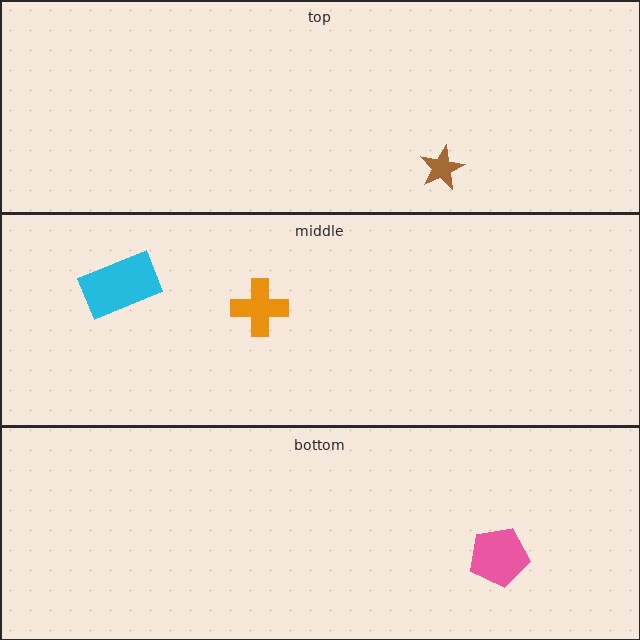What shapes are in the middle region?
The orange cross, the cyan rectangle.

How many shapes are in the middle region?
2.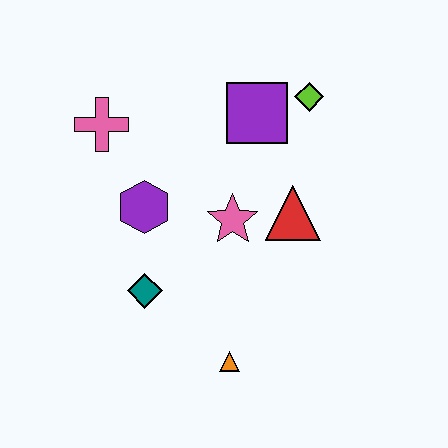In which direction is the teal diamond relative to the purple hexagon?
The teal diamond is below the purple hexagon.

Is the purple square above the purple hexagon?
Yes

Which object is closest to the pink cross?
The purple hexagon is closest to the pink cross.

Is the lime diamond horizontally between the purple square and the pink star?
No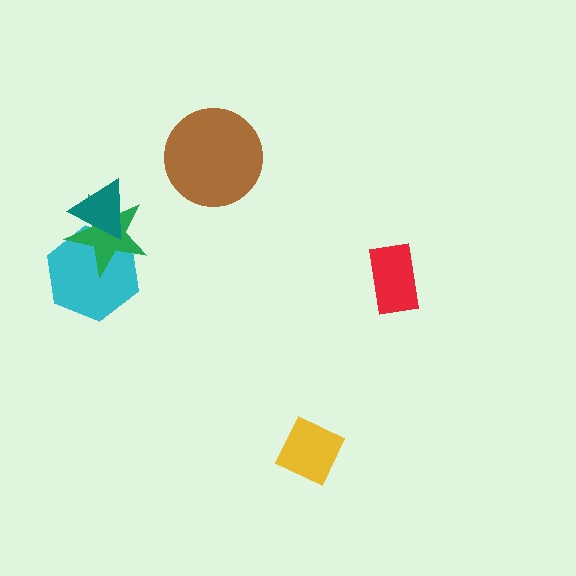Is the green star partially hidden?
Yes, it is partially covered by another shape.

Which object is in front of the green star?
The teal triangle is in front of the green star.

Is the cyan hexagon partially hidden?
Yes, it is partially covered by another shape.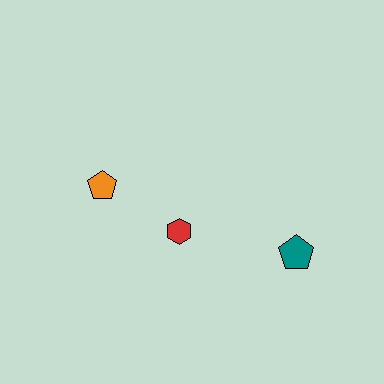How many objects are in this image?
There are 3 objects.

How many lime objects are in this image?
There are no lime objects.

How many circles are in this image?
There are no circles.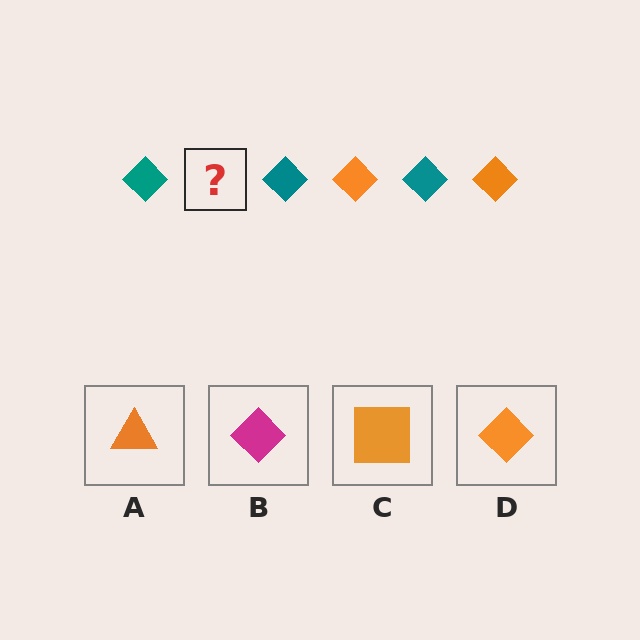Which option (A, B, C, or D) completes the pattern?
D.